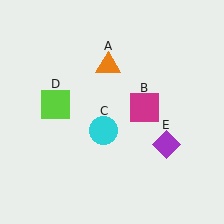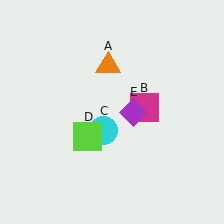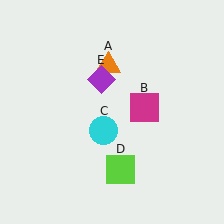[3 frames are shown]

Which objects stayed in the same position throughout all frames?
Orange triangle (object A) and magenta square (object B) and cyan circle (object C) remained stationary.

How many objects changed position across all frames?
2 objects changed position: lime square (object D), purple diamond (object E).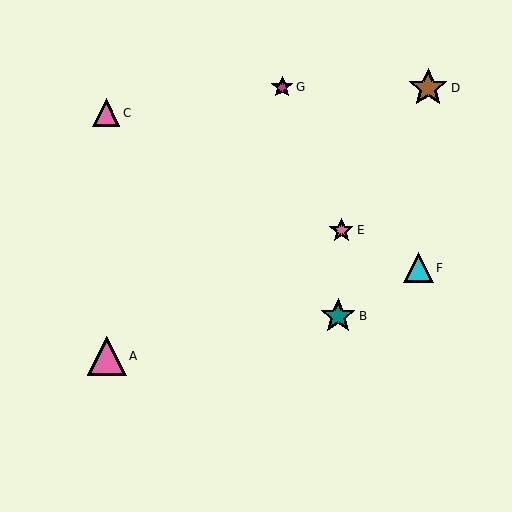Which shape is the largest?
The brown star (labeled D) is the largest.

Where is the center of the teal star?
The center of the teal star is at (338, 316).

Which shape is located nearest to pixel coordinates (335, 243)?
The pink star (labeled E) at (341, 230) is nearest to that location.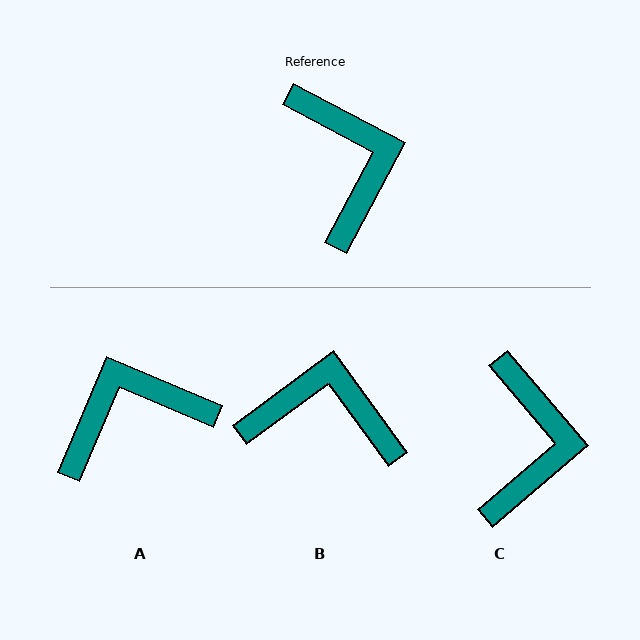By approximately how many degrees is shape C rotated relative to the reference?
Approximately 22 degrees clockwise.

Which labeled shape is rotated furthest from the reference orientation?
A, about 95 degrees away.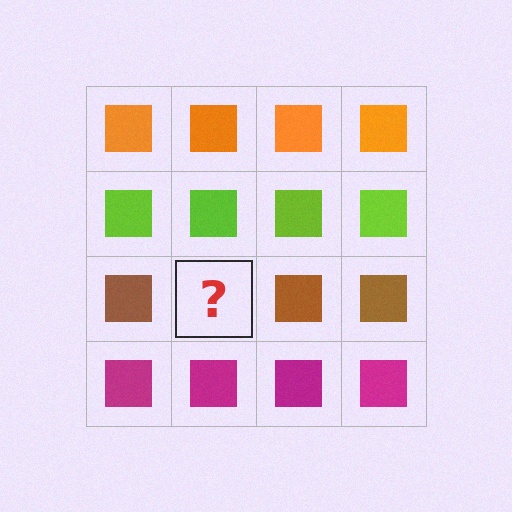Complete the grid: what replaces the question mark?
The question mark should be replaced with a brown square.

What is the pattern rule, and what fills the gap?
The rule is that each row has a consistent color. The gap should be filled with a brown square.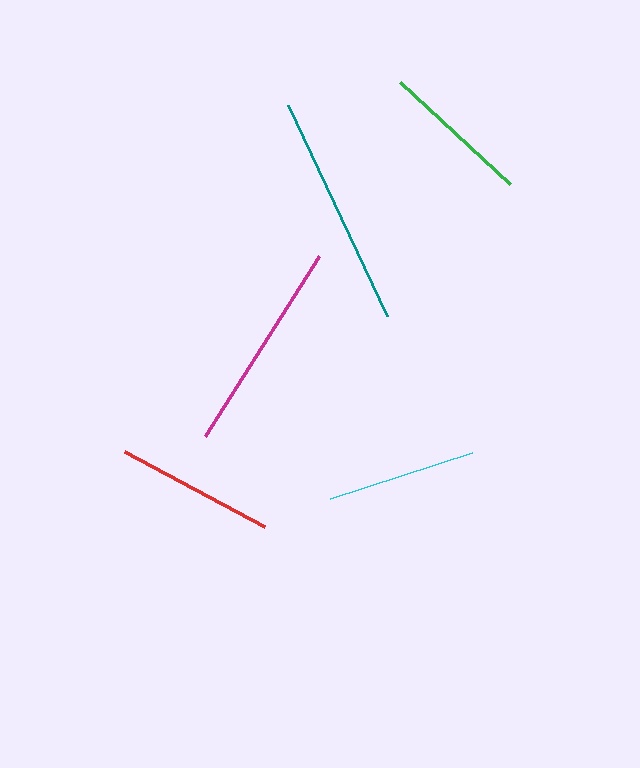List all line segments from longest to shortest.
From longest to shortest: teal, magenta, red, green, cyan.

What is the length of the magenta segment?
The magenta segment is approximately 213 pixels long.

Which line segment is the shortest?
The cyan line is the shortest at approximately 150 pixels.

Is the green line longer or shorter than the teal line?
The teal line is longer than the green line.